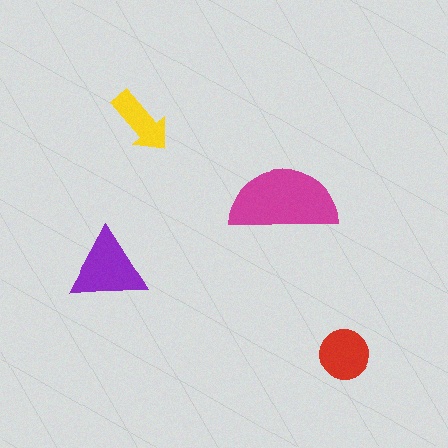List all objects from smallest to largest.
The yellow arrow, the red circle, the purple triangle, the magenta semicircle.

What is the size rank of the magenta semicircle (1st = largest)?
1st.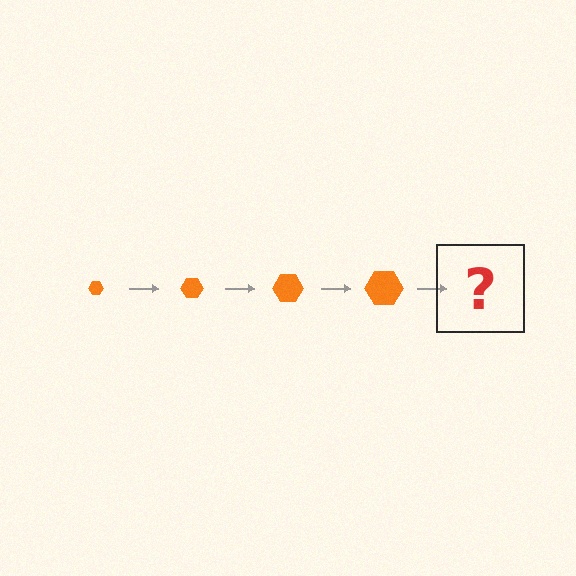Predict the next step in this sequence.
The next step is an orange hexagon, larger than the previous one.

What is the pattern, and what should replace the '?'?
The pattern is that the hexagon gets progressively larger each step. The '?' should be an orange hexagon, larger than the previous one.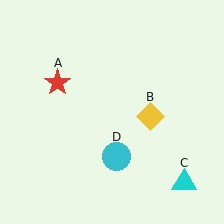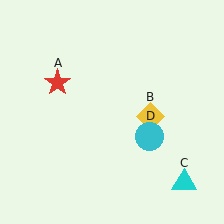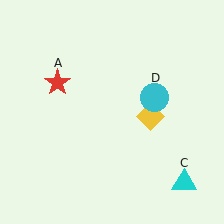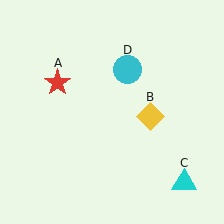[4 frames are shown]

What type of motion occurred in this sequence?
The cyan circle (object D) rotated counterclockwise around the center of the scene.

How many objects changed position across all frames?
1 object changed position: cyan circle (object D).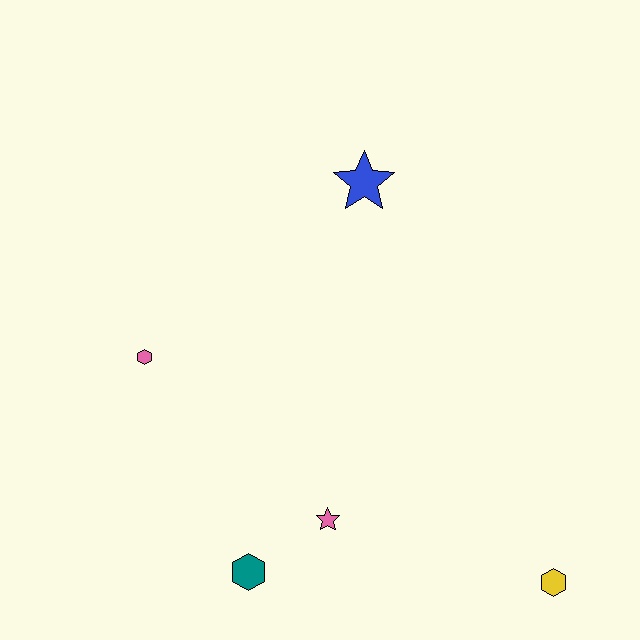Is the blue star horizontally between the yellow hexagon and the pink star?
Yes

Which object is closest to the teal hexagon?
The pink star is closest to the teal hexagon.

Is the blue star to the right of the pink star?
Yes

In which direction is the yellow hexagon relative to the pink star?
The yellow hexagon is to the right of the pink star.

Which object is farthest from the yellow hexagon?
The pink hexagon is farthest from the yellow hexagon.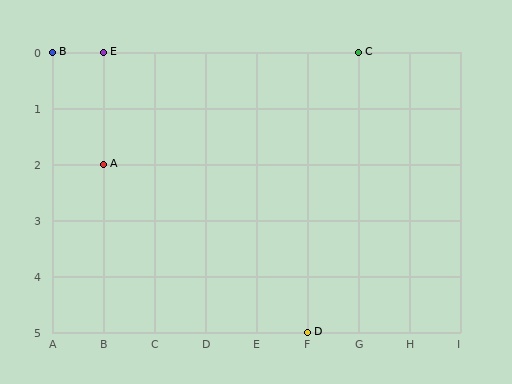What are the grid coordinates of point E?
Point E is at grid coordinates (B, 0).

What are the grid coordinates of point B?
Point B is at grid coordinates (A, 0).